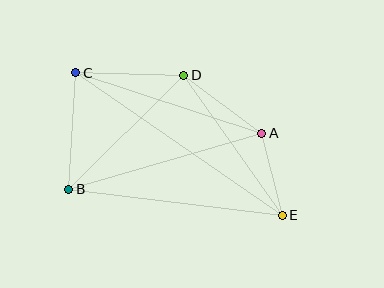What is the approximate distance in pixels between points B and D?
The distance between B and D is approximately 162 pixels.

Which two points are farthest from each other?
Points C and E are farthest from each other.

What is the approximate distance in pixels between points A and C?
The distance between A and C is approximately 196 pixels.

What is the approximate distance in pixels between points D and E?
The distance between D and E is approximately 171 pixels.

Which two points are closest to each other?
Points A and E are closest to each other.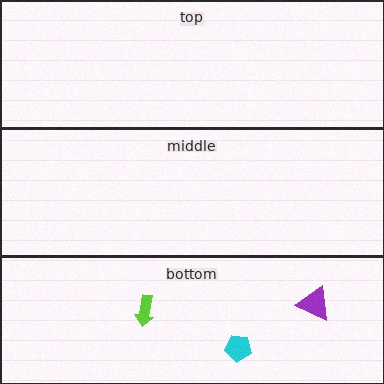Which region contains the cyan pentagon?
The bottom region.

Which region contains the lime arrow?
The bottom region.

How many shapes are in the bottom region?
3.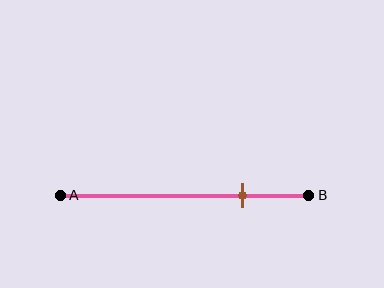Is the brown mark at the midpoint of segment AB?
No, the mark is at about 75% from A, not at the 50% midpoint.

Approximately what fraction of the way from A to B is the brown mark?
The brown mark is approximately 75% of the way from A to B.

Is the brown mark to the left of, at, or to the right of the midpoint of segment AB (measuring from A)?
The brown mark is to the right of the midpoint of segment AB.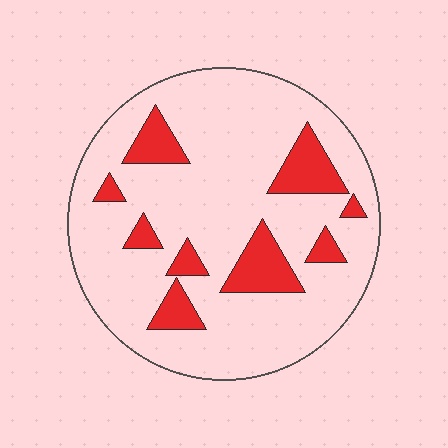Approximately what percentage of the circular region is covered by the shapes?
Approximately 20%.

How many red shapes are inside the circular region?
9.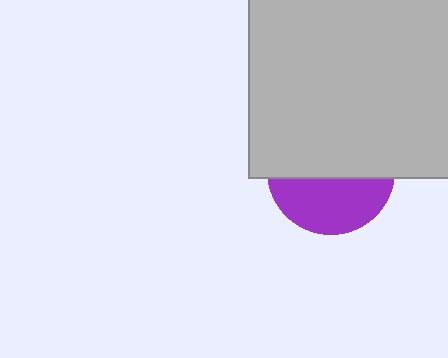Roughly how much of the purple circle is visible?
A small part of it is visible (roughly 42%).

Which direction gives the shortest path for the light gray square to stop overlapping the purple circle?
Moving up gives the shortest separation.